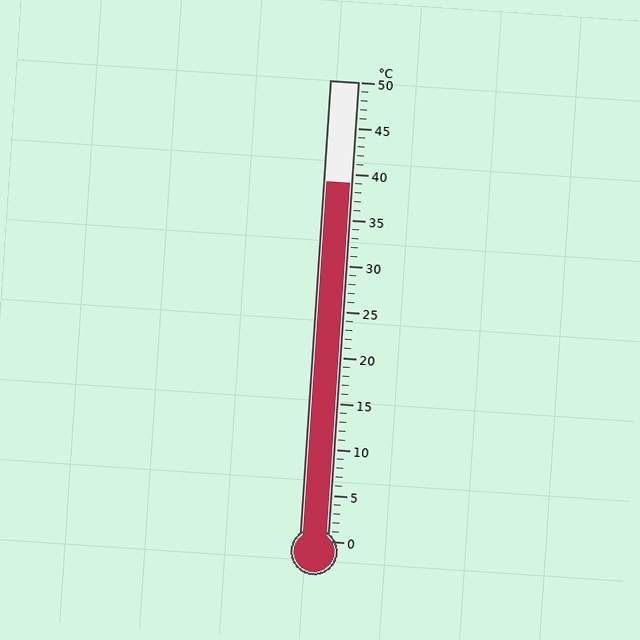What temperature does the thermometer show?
The thermometer shows approximately 39°C.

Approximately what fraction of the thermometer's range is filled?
The thermometer is filled to approximately 80% of its range.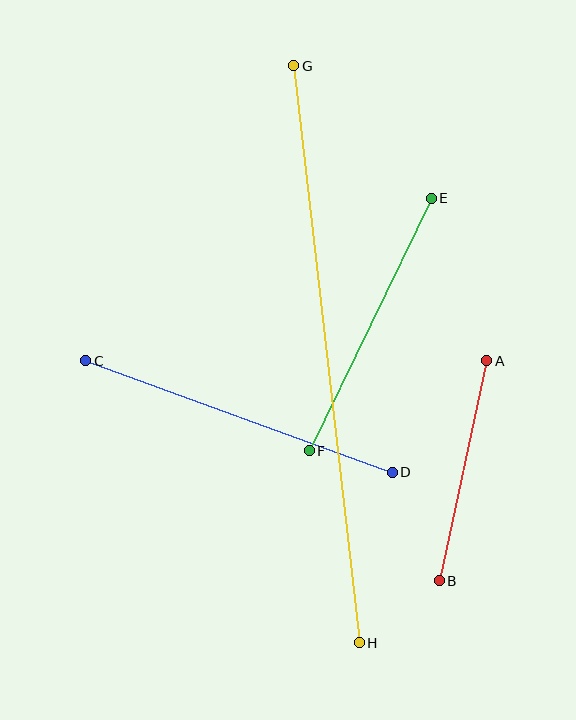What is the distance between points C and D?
The distance is approximately 326 pixels.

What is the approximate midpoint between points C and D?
The midpoint is at approximately (239, 417) pixels.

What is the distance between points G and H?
The distance is approximately 581 pixels.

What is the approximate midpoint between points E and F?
The midpoint is at approximately (370, 325) pixels.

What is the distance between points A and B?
The distance is approximately 225 pixels.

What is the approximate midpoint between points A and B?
The midpoint is at approximately (463, 471) pixels.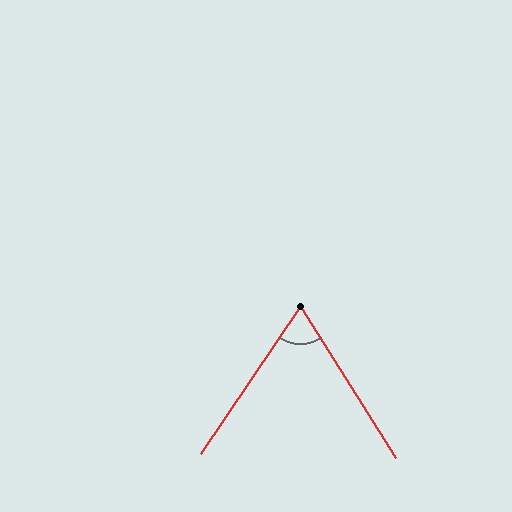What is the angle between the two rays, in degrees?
Approximately 66 degrees.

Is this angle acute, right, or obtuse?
It is acute.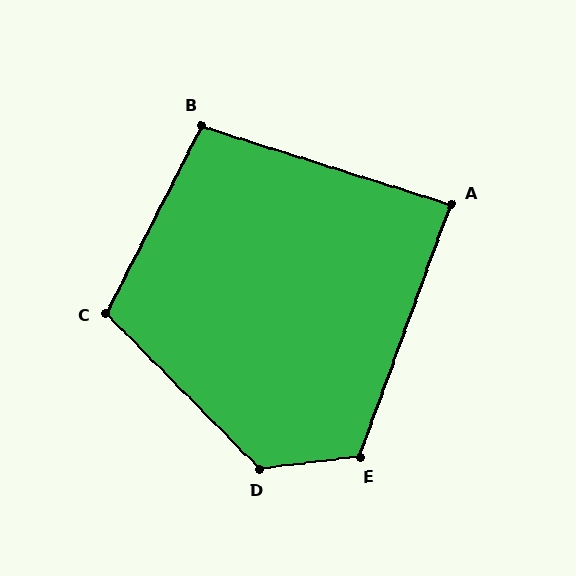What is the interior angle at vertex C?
Approximately 109 degrees (obtuse).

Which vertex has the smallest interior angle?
A, at approximately 88 degrees.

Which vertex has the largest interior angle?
D, at approximately 127 degrees.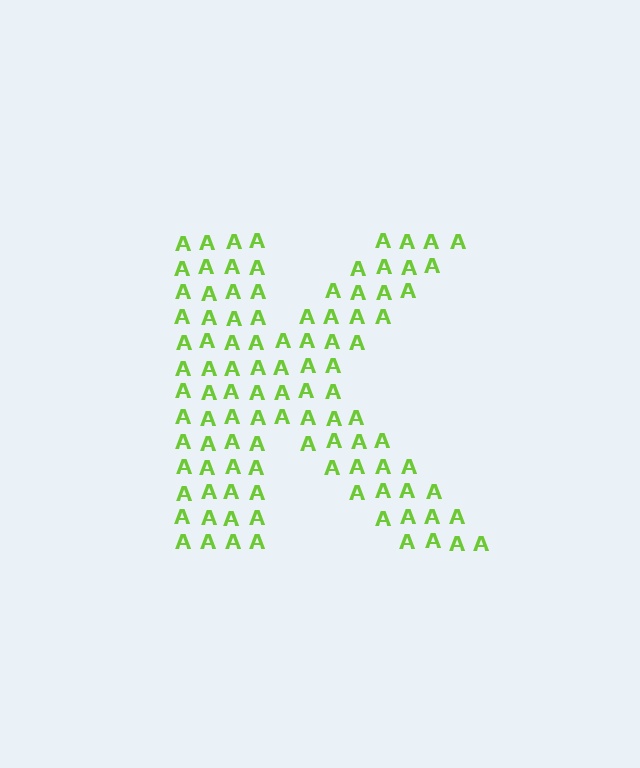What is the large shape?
The large shape is the letter K.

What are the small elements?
The small elements are letter A's.